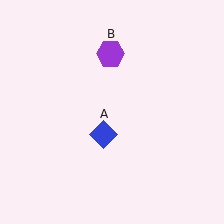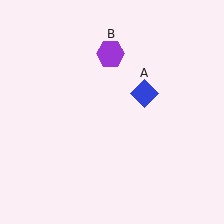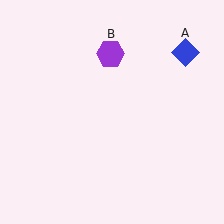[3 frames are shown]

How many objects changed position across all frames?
1 object changed position: blue diamond (object A).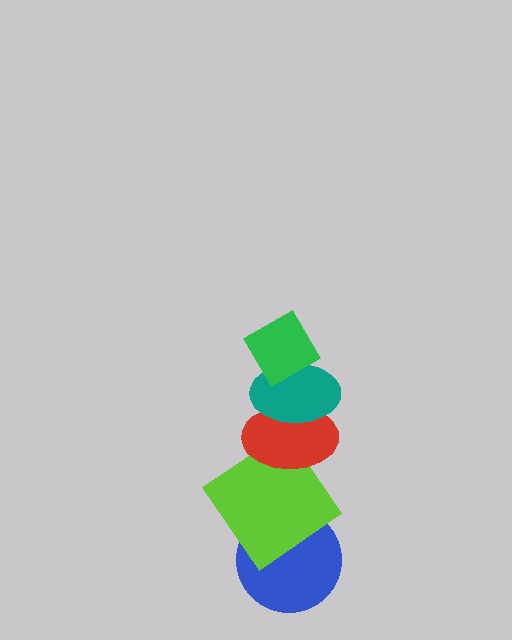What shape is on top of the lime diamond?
The red ellipse is on top of the lime diamond.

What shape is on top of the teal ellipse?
The green diamond is on top of the teal ellipse.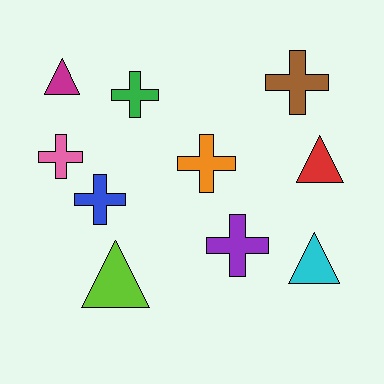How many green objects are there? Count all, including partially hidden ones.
There is 1 green object.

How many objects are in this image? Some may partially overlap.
There are 10 objects.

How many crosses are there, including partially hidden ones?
There are 6 crosses.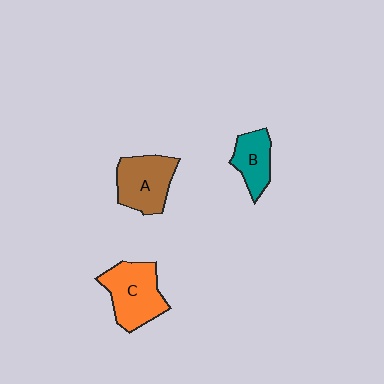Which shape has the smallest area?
Shape B (teal).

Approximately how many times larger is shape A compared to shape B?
Approximately 1.4 times.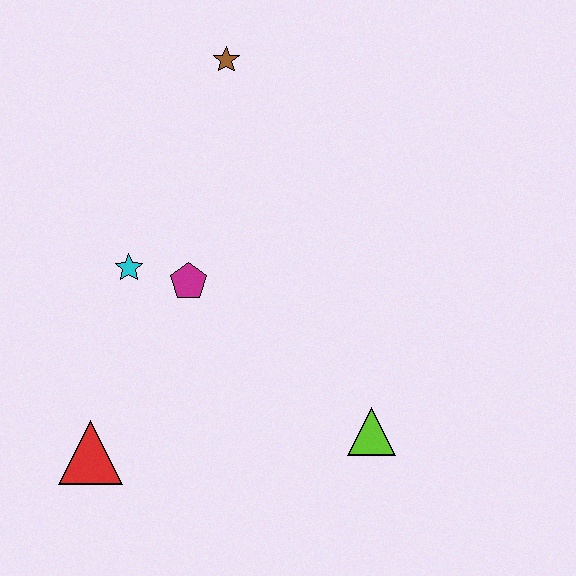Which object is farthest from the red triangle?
The brown star is farthest from the red triangle.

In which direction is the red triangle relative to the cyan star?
The red triangle is below the cyan star.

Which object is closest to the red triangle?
The cyan star is closest to the red triangle.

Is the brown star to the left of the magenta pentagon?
No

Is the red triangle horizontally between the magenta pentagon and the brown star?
No